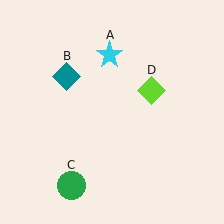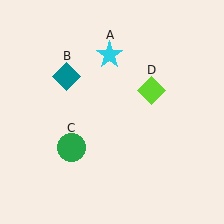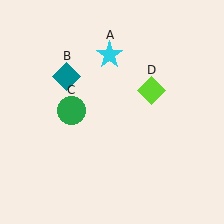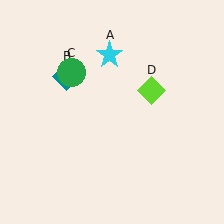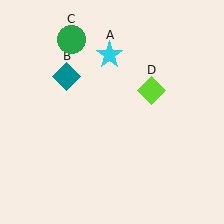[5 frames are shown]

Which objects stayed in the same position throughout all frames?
Cyan star (object A) and teal diamond (object B) and lime diamond (object D) remained stationary.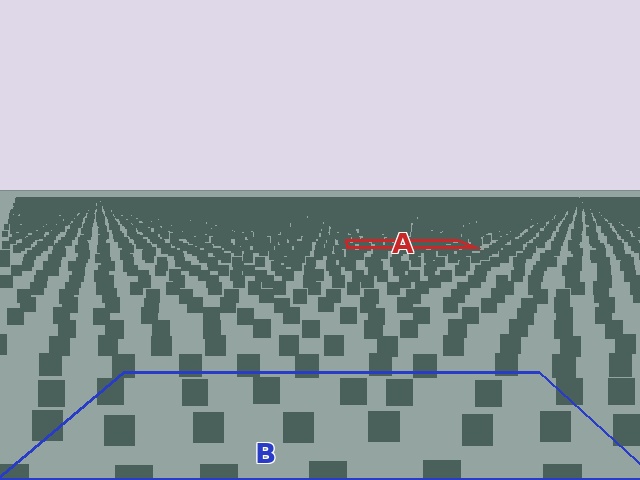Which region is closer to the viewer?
Region B is closer. The texture elements there are larger and more spread out.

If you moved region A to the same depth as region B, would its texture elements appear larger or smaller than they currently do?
They would appear larger. At a closer depth, the same texture elements are projected at a bigger on-screen size.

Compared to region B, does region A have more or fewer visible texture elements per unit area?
Region A has more texture elements per unit area — they are packed more densely because it is farther away.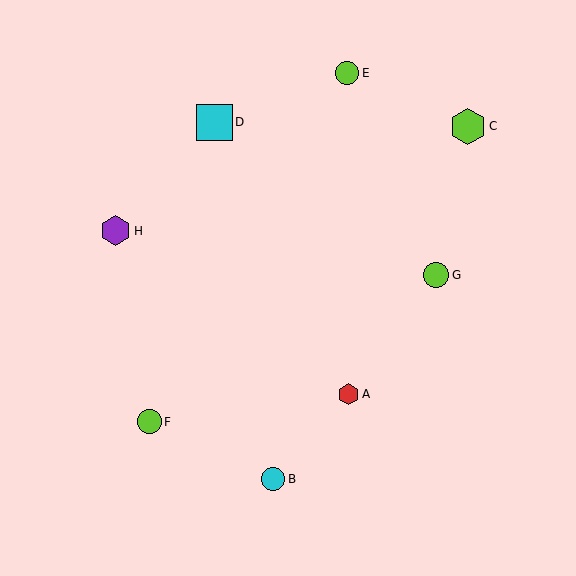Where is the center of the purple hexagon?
The center of the purple hexagon is at (116, 231).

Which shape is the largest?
The lime hexagon (labeled C) is the largest.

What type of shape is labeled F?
Shape F is a lime circle.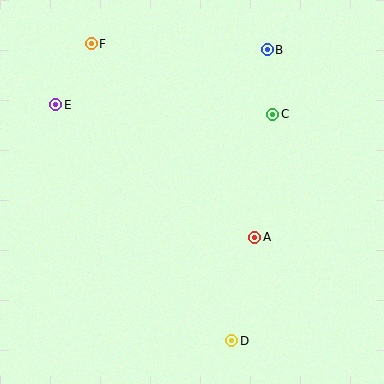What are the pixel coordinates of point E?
Point E is at (56, 105).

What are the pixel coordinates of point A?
Point A is at (255, 237).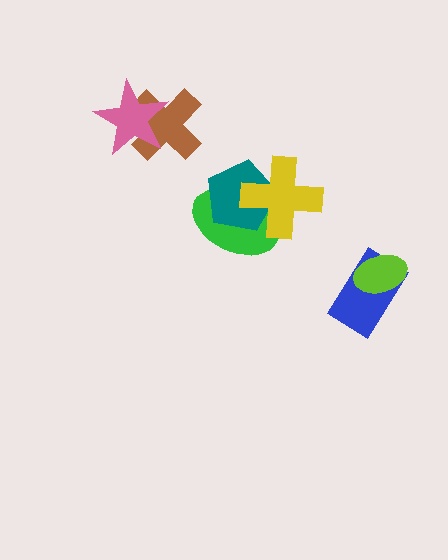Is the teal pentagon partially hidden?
Yes, it is partially covered by another shape.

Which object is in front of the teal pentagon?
The yellow cross is in front of the teal pentagon.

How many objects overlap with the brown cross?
1 object overlaps with the brown cross.